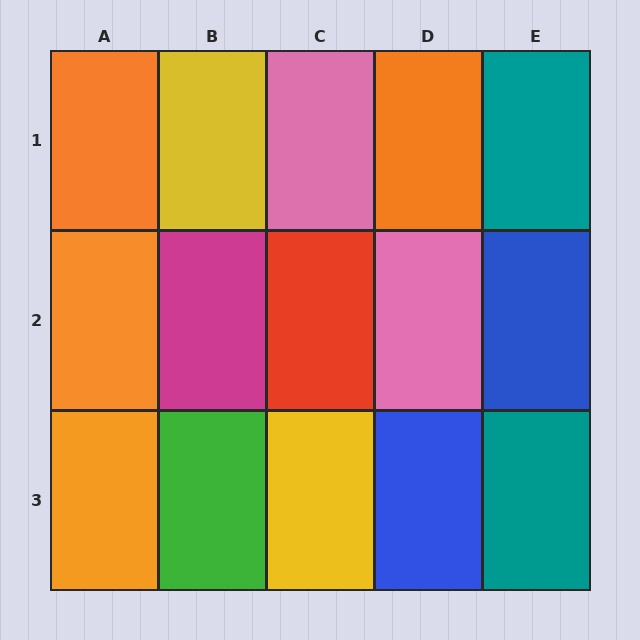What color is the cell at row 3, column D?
Blue.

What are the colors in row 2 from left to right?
Orange, magenta, red, pink, blue.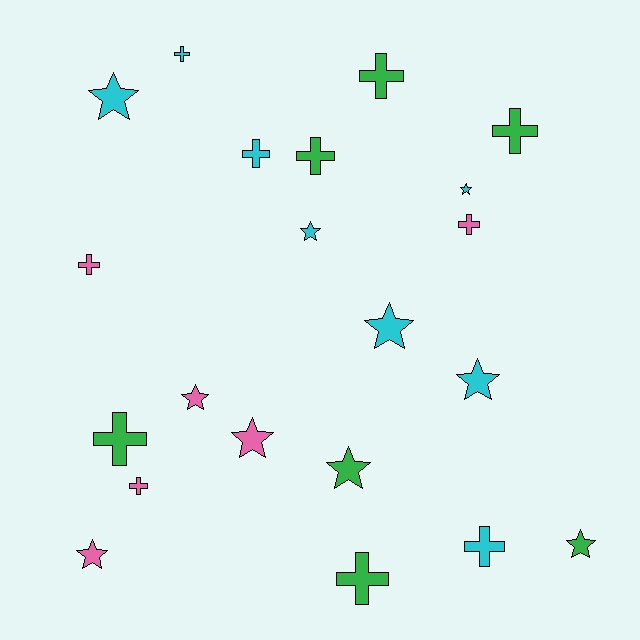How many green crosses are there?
There are 5 green crosses.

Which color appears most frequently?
Cyan, with 8 objects.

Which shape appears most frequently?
Cross, with 11 objects.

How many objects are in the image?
There are 21 objects.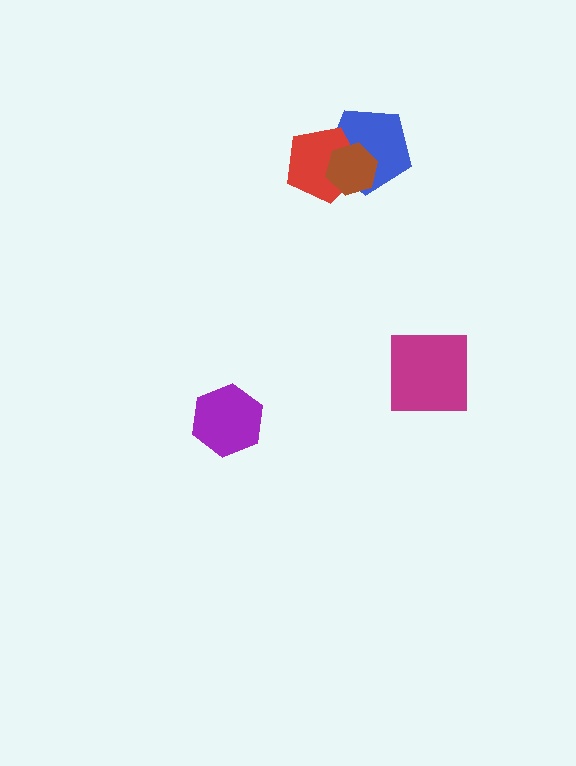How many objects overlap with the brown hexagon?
2 objects overlap with the brown hexagon.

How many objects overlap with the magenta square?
0 objects overlap with the magenta square.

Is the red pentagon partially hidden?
Yes, it is partially covered by another shape.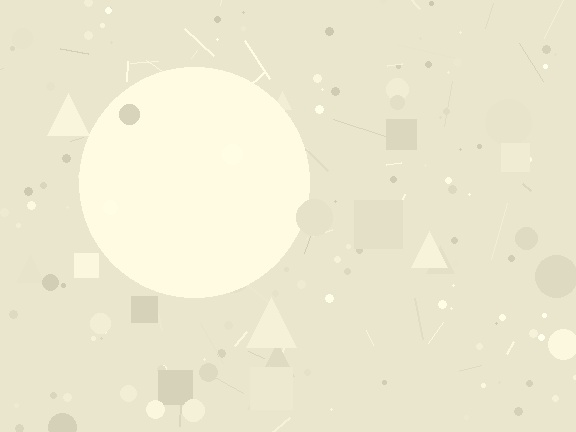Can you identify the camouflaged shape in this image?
The camouflaged shape is a circle.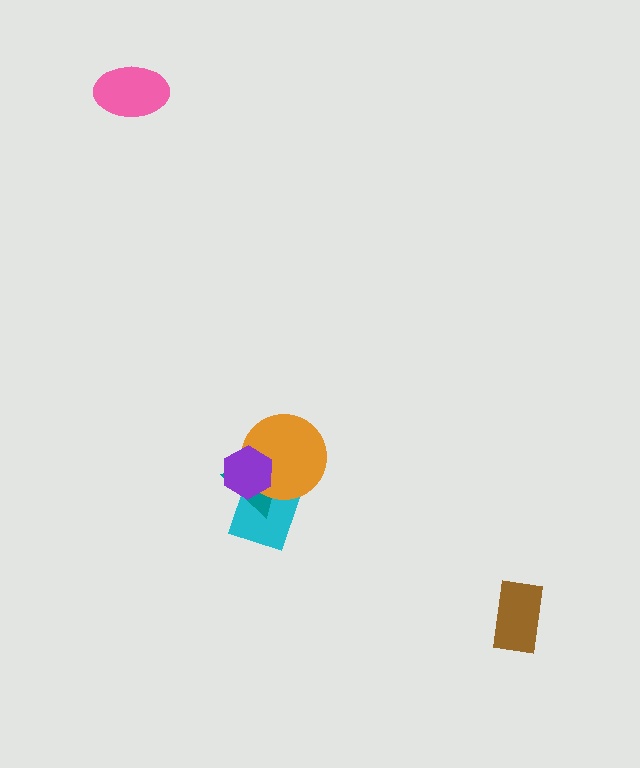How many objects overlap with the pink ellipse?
0 objects overlap with the pink ellipse.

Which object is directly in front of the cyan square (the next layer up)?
The teal triangle is directly in front of the cyan square.